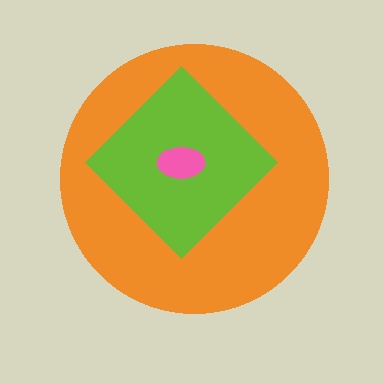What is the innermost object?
The pink ellipse.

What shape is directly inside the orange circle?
The lime diamond.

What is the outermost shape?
The orange circle.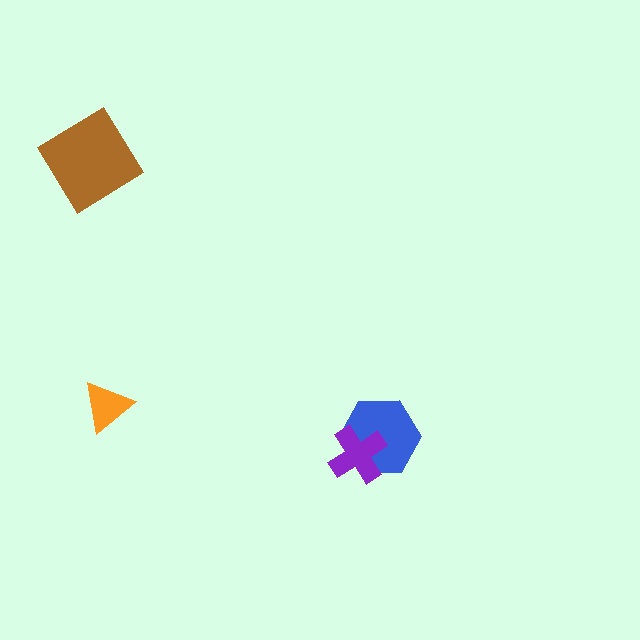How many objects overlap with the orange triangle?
0 objects overlap with the orange triangle.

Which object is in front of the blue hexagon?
The purple cross is in front of the blue hexagon.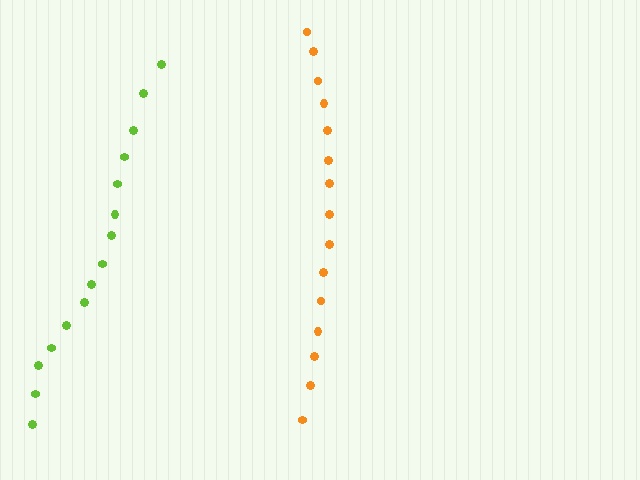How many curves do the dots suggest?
There are 2 distinct paths.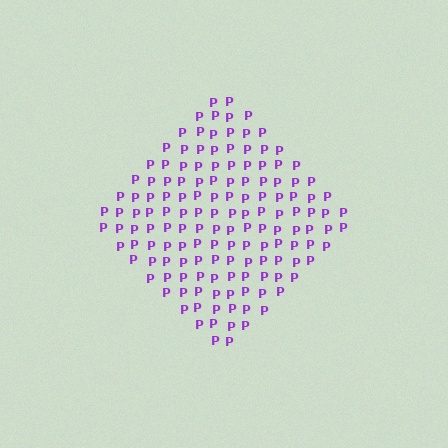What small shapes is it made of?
It is made of small letter P's.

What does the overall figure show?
The overall figure shows a diamond.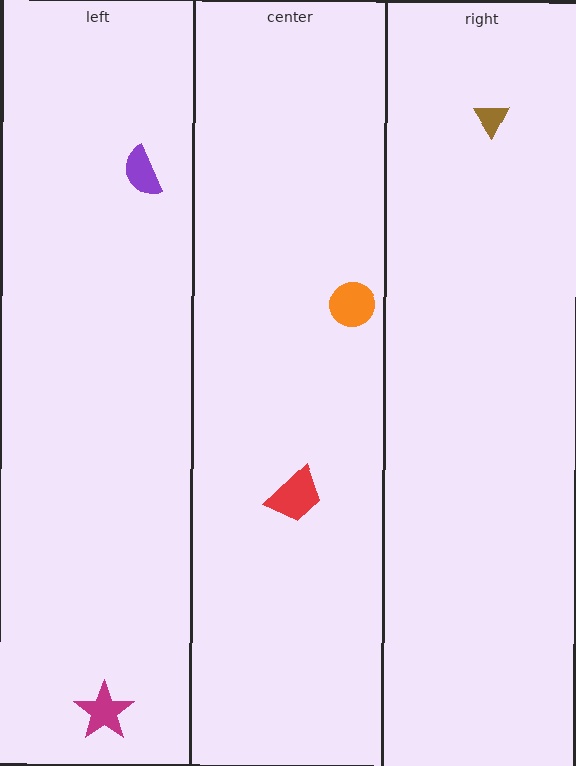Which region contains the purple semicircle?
The left region.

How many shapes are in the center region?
2.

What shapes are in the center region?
The red trapezoid, the orange circle.